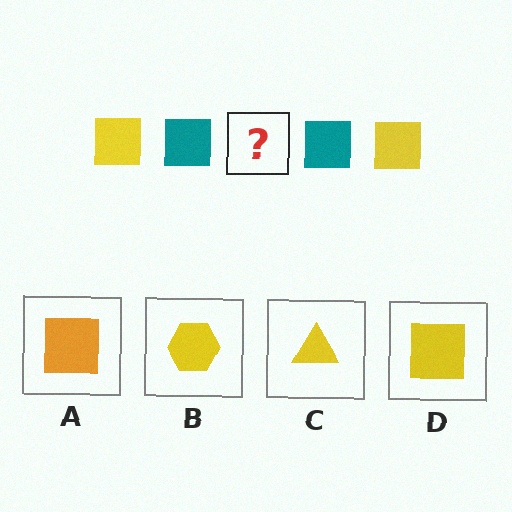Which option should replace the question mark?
Option D.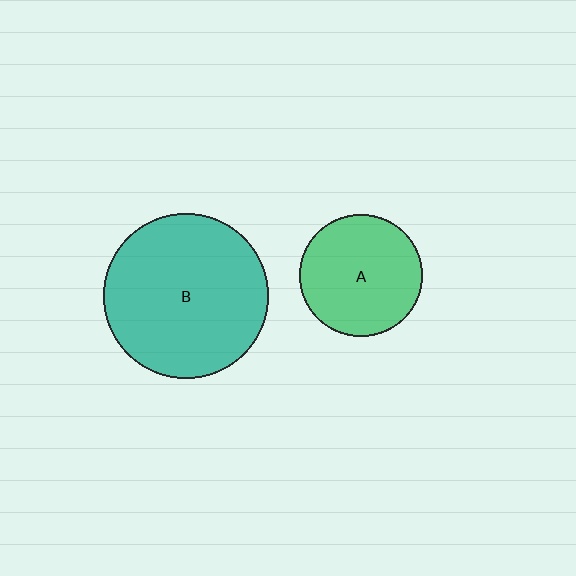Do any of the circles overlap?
No, none of the circles overlap.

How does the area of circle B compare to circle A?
Approximately 1.8 times.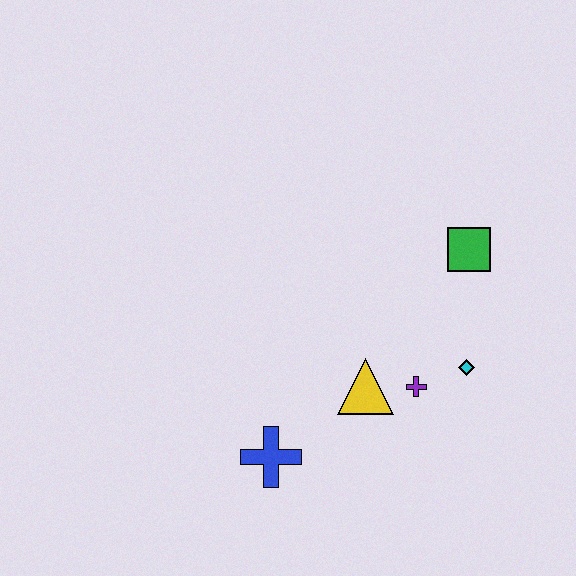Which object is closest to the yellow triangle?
The purple cross is closest to the yellow triangle.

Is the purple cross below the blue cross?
No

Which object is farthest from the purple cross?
The blue cross is farthest from the purple cross.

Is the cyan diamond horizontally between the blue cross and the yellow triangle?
No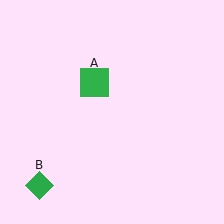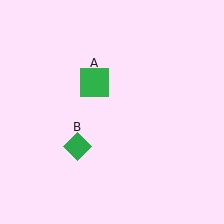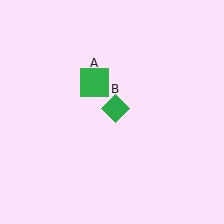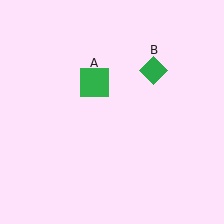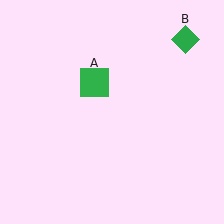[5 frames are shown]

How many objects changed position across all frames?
1 object changed position: green diamond (object B).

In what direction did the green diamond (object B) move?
The green diamond (object B) moved up and to the right.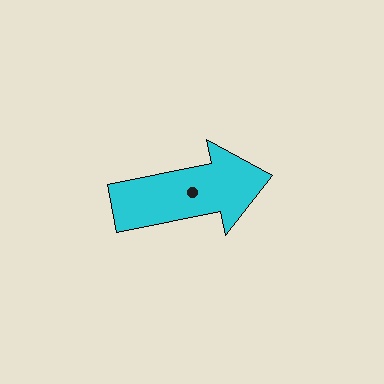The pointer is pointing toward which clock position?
Roughly 3 o'clock.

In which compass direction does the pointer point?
East.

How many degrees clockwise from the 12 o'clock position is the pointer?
Approximately 78 degrees.